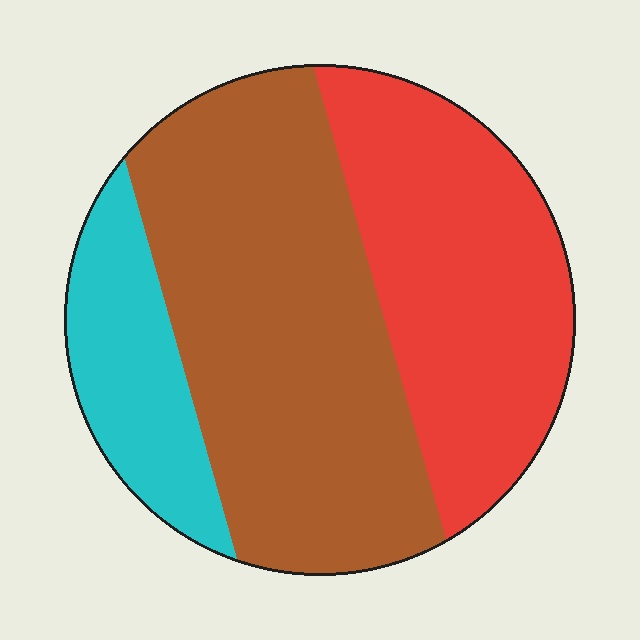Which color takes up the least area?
Cyan, at roughly 15%.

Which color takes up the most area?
Brown, at roughly 50%.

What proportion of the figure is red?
Red covers around 35% of the figure.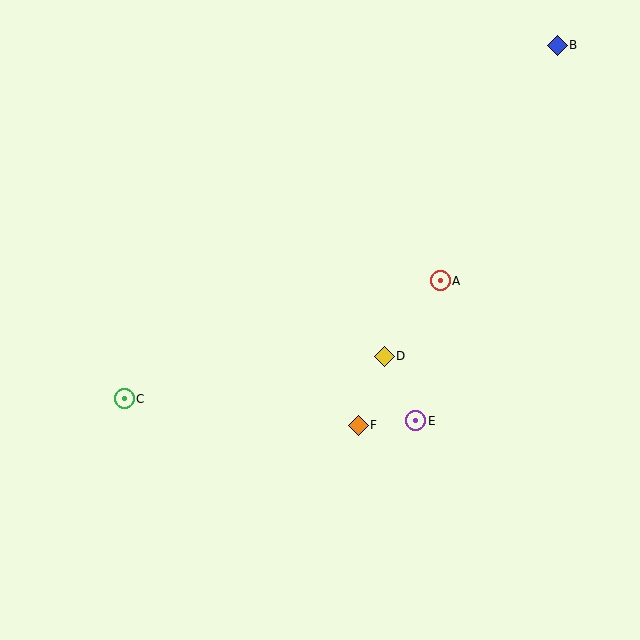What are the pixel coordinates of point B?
Point B is at (557, 45).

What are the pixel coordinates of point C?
Point C is at (124, 399).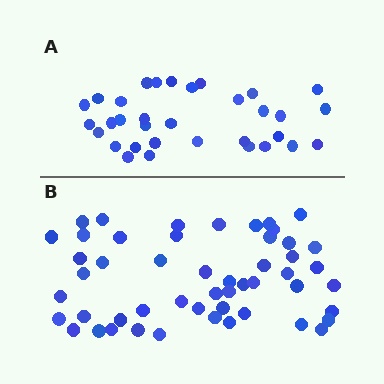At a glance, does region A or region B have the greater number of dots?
Region B (the bottom region) has more dots.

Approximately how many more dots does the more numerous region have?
Region B has approximately 20 more dots than region A.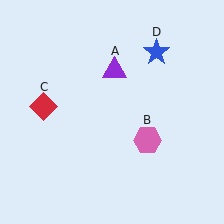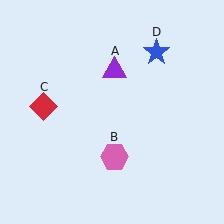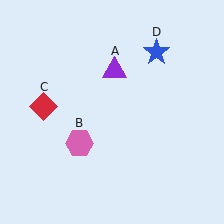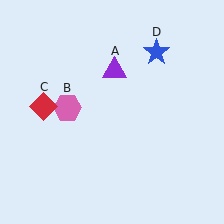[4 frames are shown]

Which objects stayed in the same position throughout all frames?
Purple triangle (object A) and red diamond (object C) and blue star (object D) remained stationary.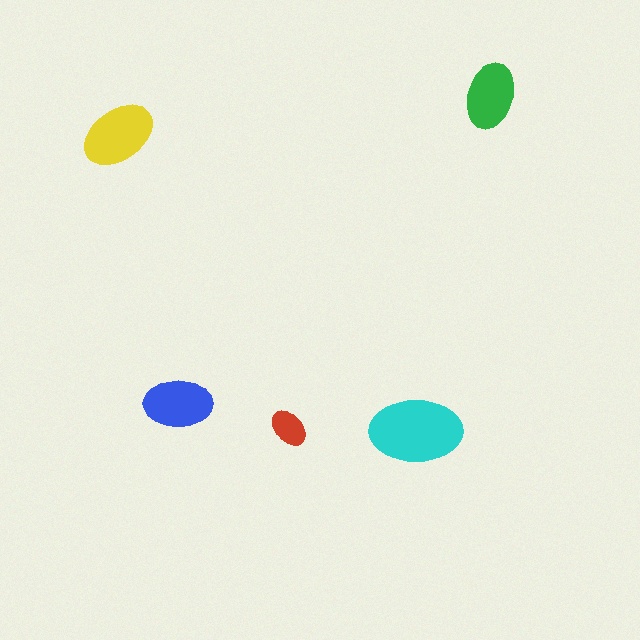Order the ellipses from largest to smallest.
the cyan one, the yellow one, the blue one, the green one, the red one.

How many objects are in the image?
There are 5 objects in the image.